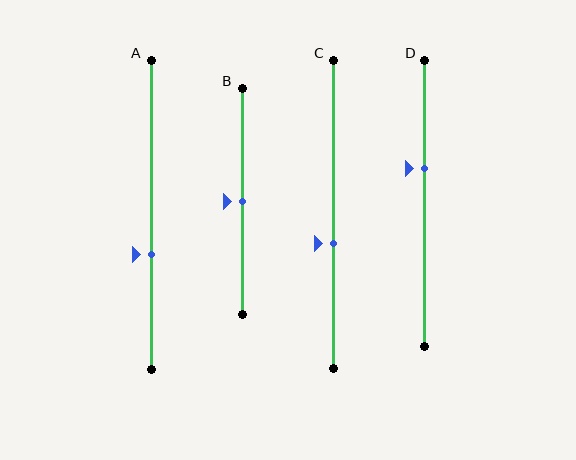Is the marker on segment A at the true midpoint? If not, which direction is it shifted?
No, the marker on segment A is shifted downward by about 13% of the segment length.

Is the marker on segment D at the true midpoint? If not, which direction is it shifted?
No, the marker on segment D is shifted upward by about 12% of the segment length.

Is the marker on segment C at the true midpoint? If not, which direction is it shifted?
No, the marker on segment C is shifted downward by about 9% of the segment length.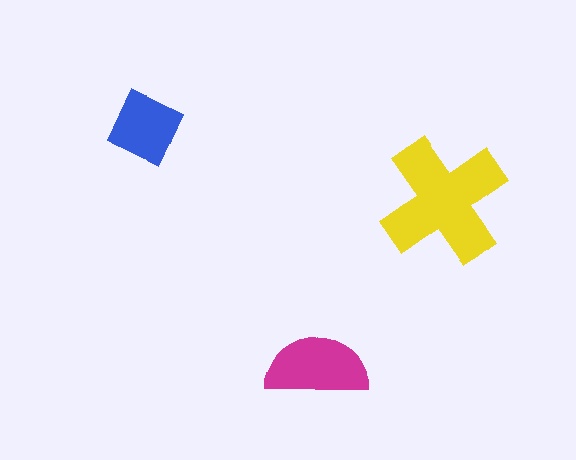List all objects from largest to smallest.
The yellow cross, the magenta semicircle, the blue diamond.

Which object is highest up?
The blue diamond is topmost.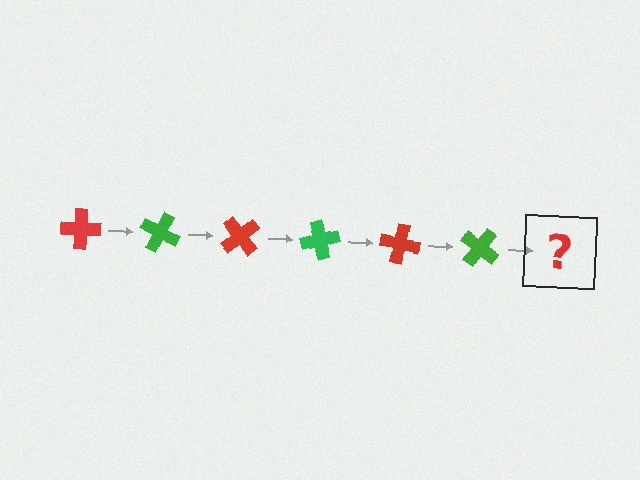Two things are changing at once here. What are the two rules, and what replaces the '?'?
The two rules are that it rotates 25 degrees each step and the color cycles through red and green. The '?' should be a red cross, rotated 150 degrees from the start.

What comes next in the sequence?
The next element should be a red cross, rotated 150 degrees from the start.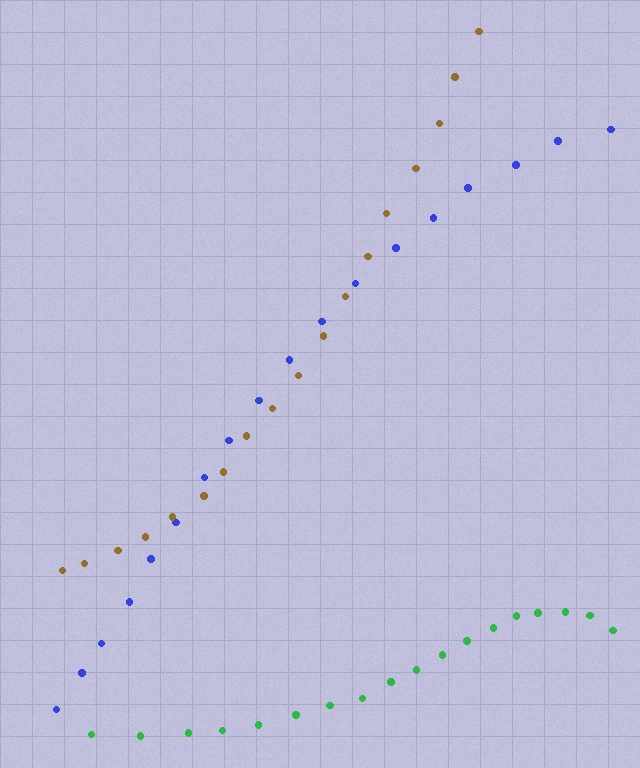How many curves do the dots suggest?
There are 3 distinct paths.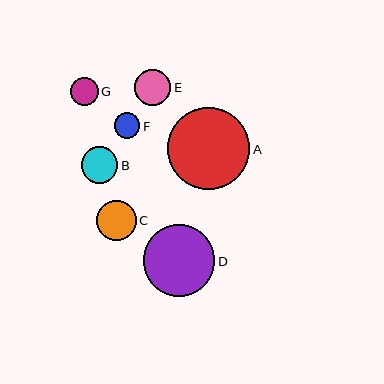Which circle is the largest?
Circle A is the largest with a size of approximately 82 pixels.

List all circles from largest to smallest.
From largest to smallest: A, D, C, B, E, G, F.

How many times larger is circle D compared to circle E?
Circle D is approximately 2.0 times the size of circle E.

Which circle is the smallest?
Circle F is the smallest with a size of approximately 25 pixels.